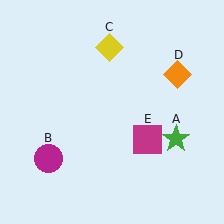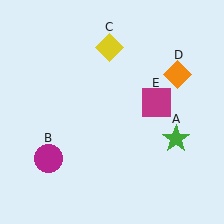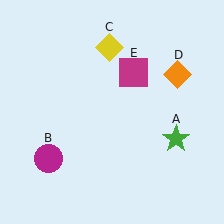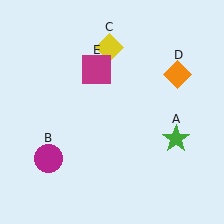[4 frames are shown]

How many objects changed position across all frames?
1 object changed position: magenta square (object E).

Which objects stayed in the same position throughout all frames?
Green star (object A) and magenta circle (object B) and yellow diamond (object C) and orange diamond (object D) remained stationary.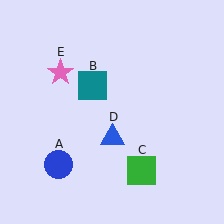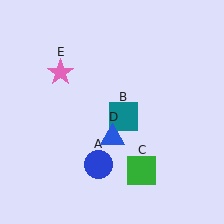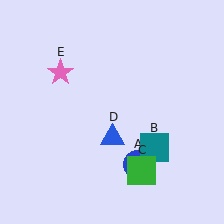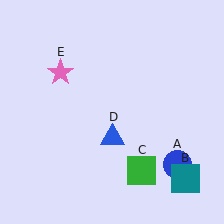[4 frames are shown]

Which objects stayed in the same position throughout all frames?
Green square (object C) and blue triangle (object D) and pink star (object E) remained stationary.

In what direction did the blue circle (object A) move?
The blue circle (object A) moved right.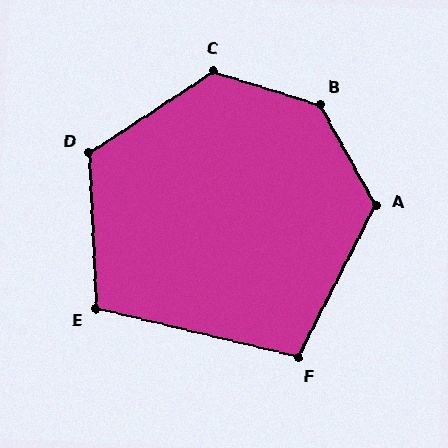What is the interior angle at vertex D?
Approximately 120 degrees (obtuse).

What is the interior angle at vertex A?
Approximately 124 degrees (obtuse).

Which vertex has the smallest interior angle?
F, at approximately 103 degrees.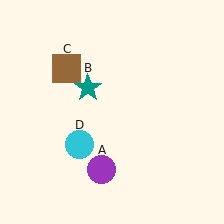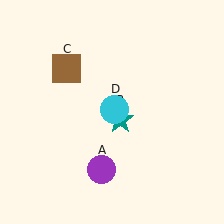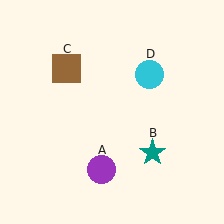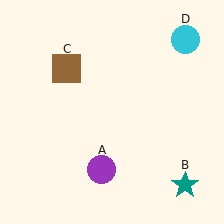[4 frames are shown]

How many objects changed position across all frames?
2 objects changed position: teal star (object B), cyan circle (object D).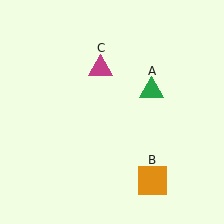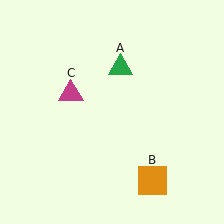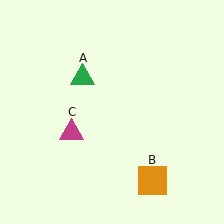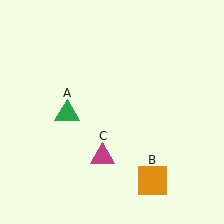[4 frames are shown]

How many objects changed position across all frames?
2 objects changed position: green triangle (object A), magenta triangle (object C).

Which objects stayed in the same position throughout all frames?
Orange square (object B) remained stationary.